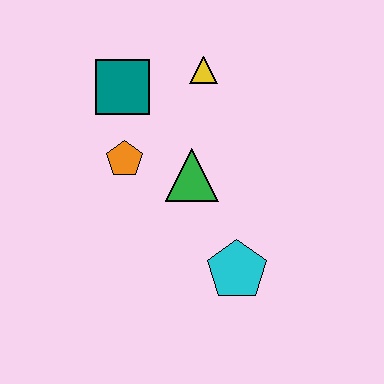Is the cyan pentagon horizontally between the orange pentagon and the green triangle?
No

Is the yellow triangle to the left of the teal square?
No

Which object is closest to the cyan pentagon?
The green triangle is closest to the cyan pentagon.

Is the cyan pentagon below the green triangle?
Yes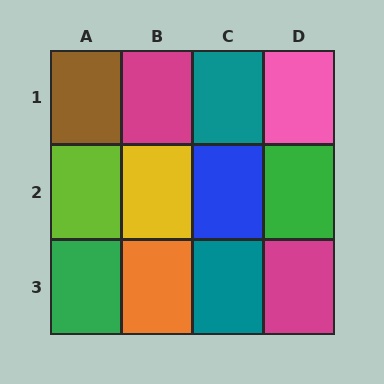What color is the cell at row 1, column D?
Pink.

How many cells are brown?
1 cell is brown.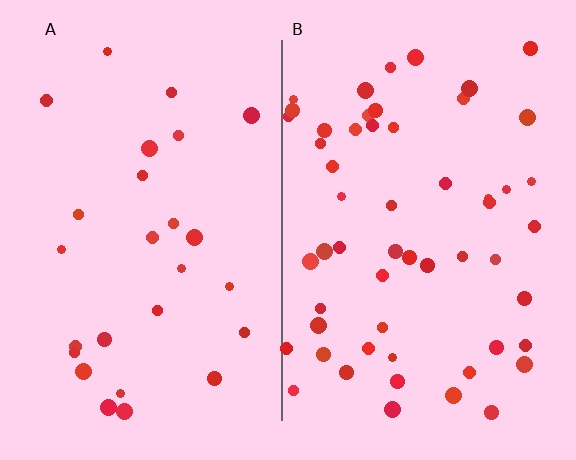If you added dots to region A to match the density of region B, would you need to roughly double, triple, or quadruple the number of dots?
Approximately double.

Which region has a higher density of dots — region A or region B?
B (the right).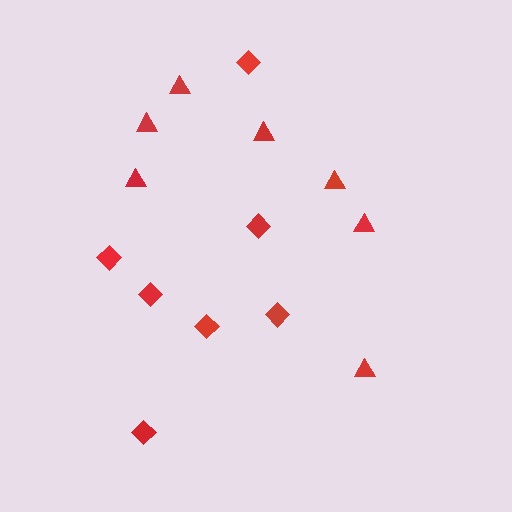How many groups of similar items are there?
There are 2 groups: one group of diamonds (7) and one group of triangles (7).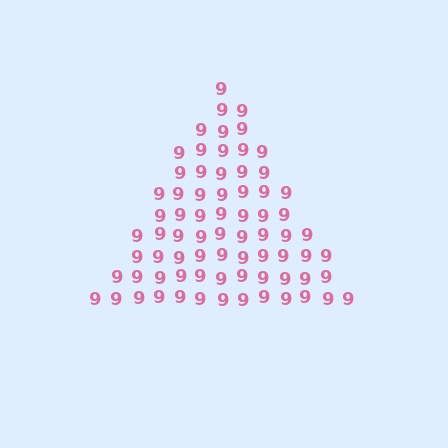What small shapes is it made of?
It is made of small digit 9's.